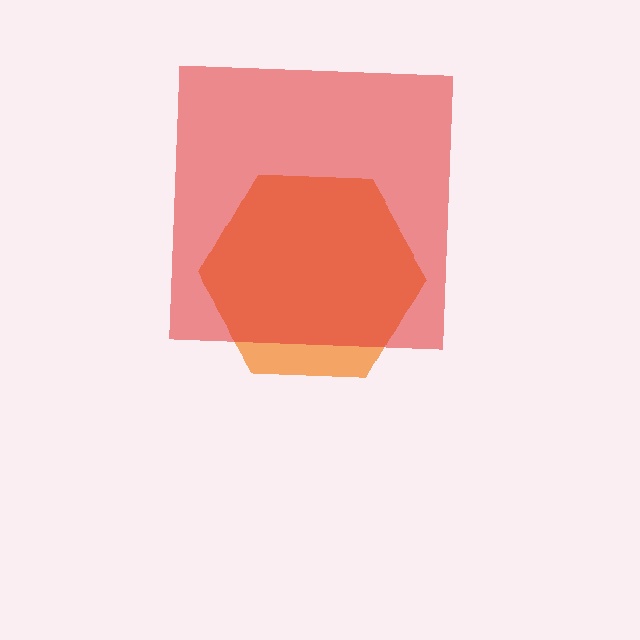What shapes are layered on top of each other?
The layered shapes are: an orange hexagon, a red square.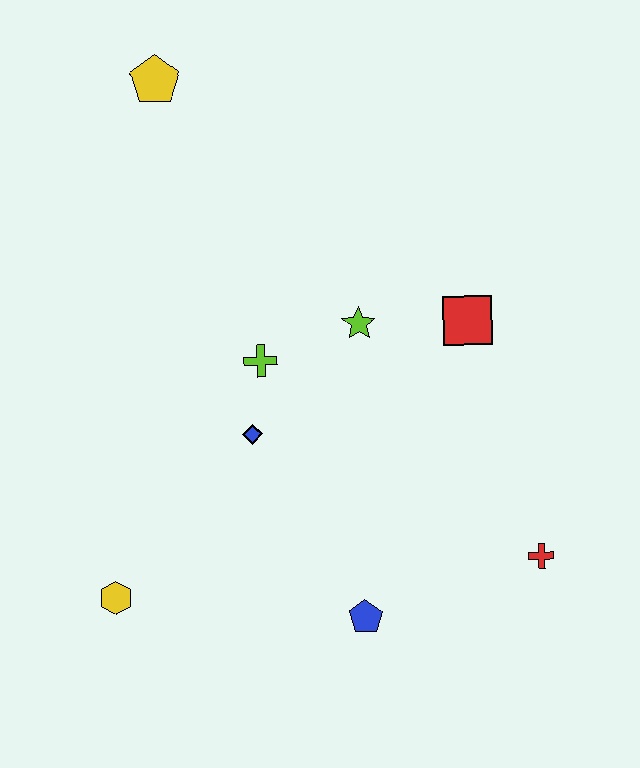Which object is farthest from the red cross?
The yellow pentagon is farthest from the red cross.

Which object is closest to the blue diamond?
The lime cross is closest to the blue diamond.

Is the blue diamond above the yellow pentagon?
No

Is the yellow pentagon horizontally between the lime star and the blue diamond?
No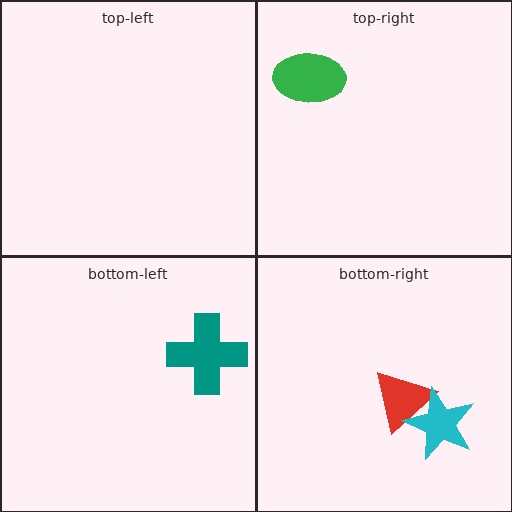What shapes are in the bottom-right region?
The red triangle, the cyan star.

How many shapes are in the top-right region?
1.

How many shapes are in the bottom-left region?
1.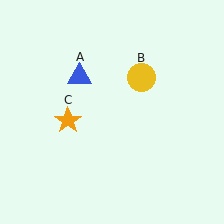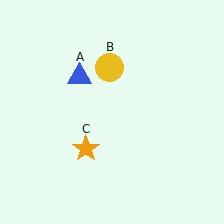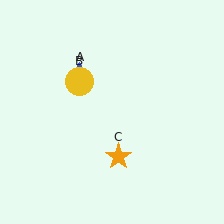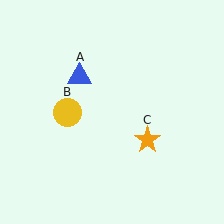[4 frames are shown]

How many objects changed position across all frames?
2 objects changed position: yellow circle (object B), orange star (object C).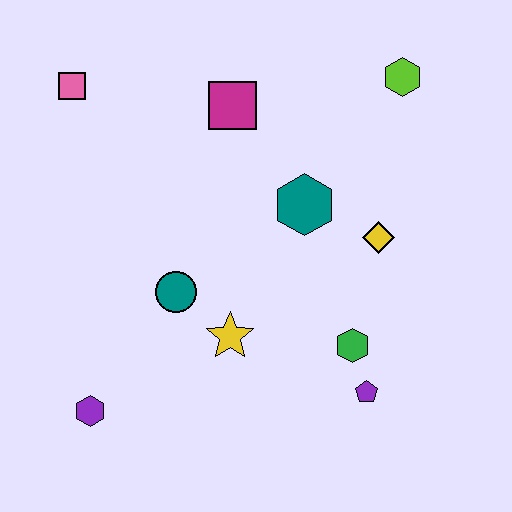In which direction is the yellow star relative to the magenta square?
The yellow star is below the magenta square.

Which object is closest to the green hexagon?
The purple pentagon is closest to the green hexagon.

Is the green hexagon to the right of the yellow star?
Yes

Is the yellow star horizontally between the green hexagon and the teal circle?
Yes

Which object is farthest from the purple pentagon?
The pink square is farthest from the purple pentagon.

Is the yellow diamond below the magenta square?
Yes